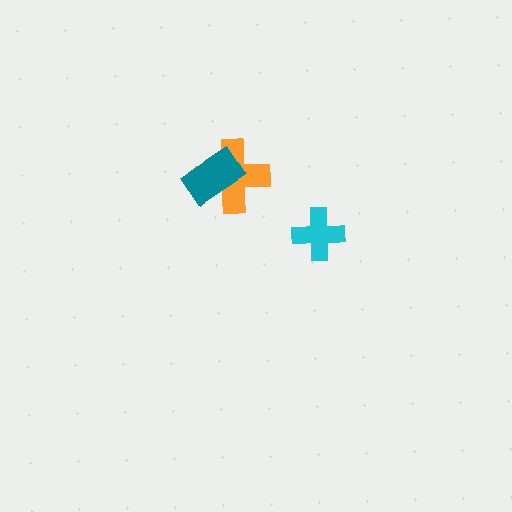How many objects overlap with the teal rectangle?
1 object overlaps with the teal rectangle.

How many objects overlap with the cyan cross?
0 objects overlap with the cyan cross.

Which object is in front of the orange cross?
The teal rectangle is in front of the orange cross.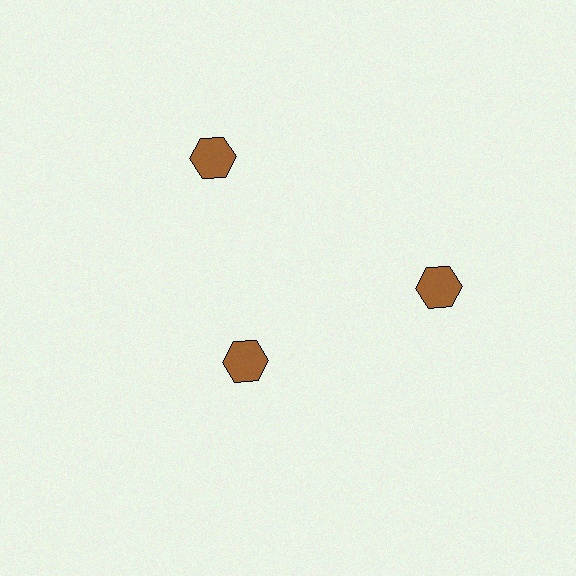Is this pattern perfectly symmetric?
No. The 3 brown hexagons are arranged in a ring, but one element near the 7 o'clock position is pulled inward toward the center, breaking the 3-fold rotational symmetry.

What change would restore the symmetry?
The symmetry would be restored by moving it outward, back onto the ring so that all 3 hexagons sit at equal angles and equal distance from the center.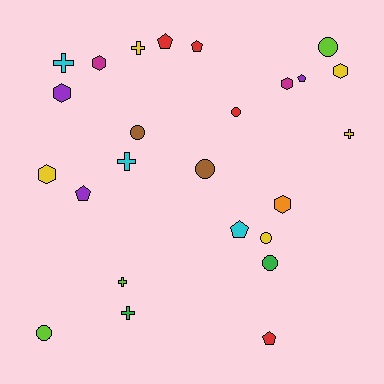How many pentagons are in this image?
There are 6 pentagons.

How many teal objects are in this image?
There are no teal objects.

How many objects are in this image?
There are 25 objects.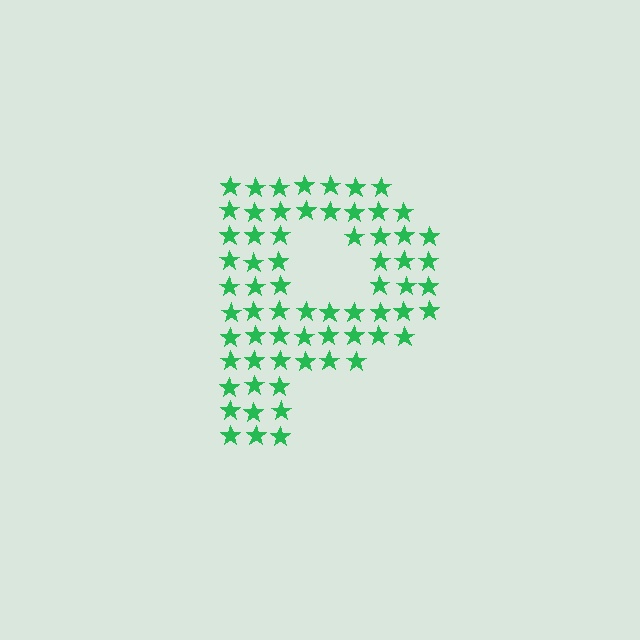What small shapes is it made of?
It is made of small stars.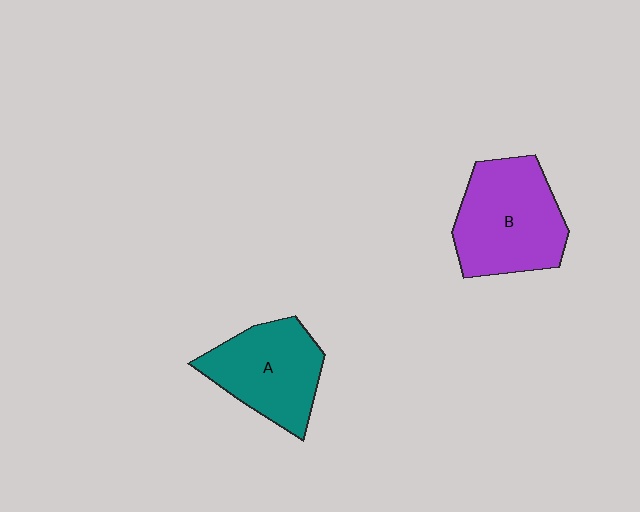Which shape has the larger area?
Shape B (purple).